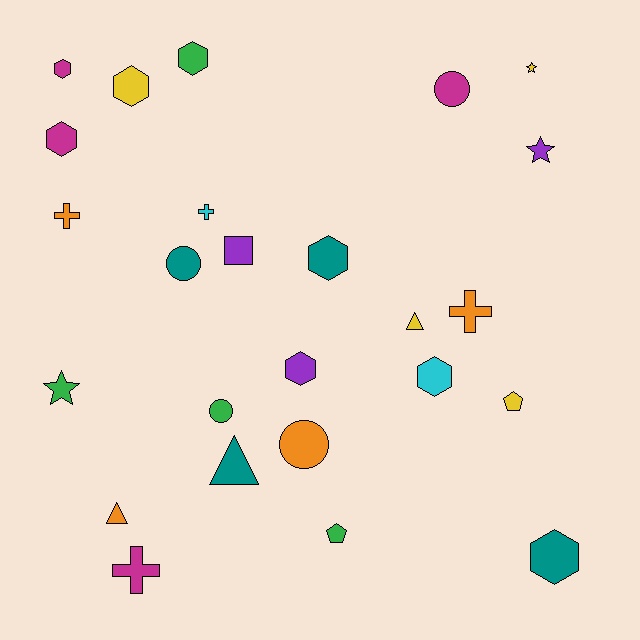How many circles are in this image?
There are 4 circles.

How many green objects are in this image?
There are 4 green objects.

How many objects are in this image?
There are 25 objects.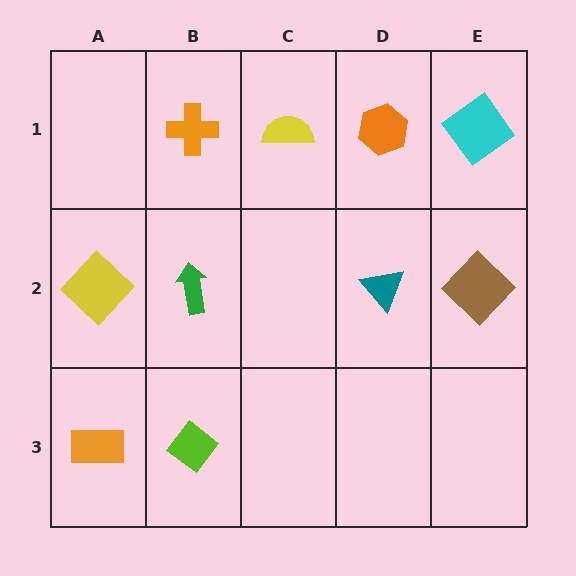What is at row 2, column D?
A teal triangle.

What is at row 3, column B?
A lime diamond.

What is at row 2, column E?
A brown diamond.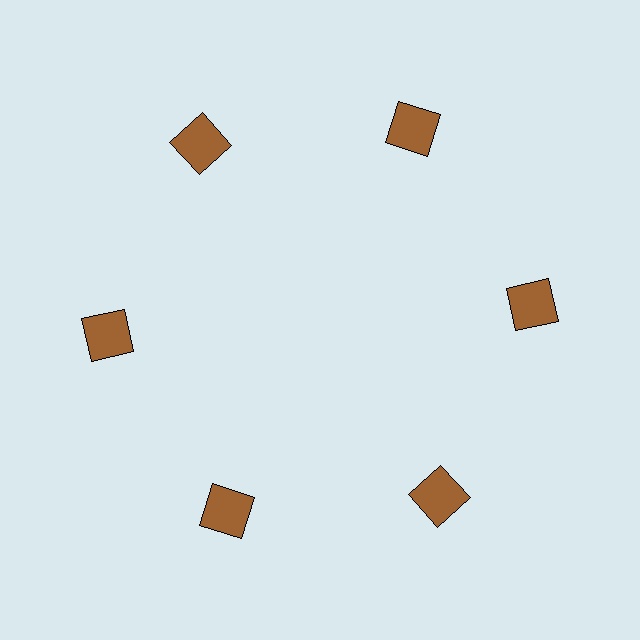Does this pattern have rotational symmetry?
Yes, this pattern has 6-fold rotational symmetry. It looks the same after rotating 60 degrees around the center.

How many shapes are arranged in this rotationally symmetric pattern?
There are 6 shapes, arranged in 6 groups of 1.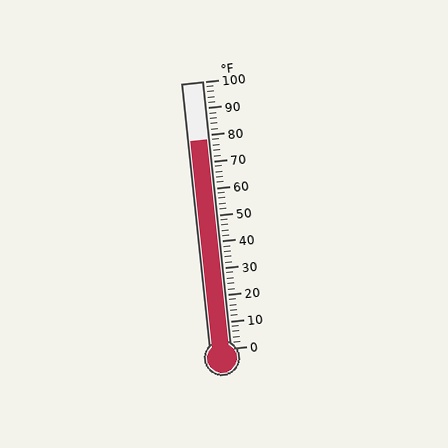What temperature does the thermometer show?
The thermometer shows approximately 78°F.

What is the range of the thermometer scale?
The thermometer scale ranges from 0°F to 100°F.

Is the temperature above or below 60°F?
The temperature is above 60°F.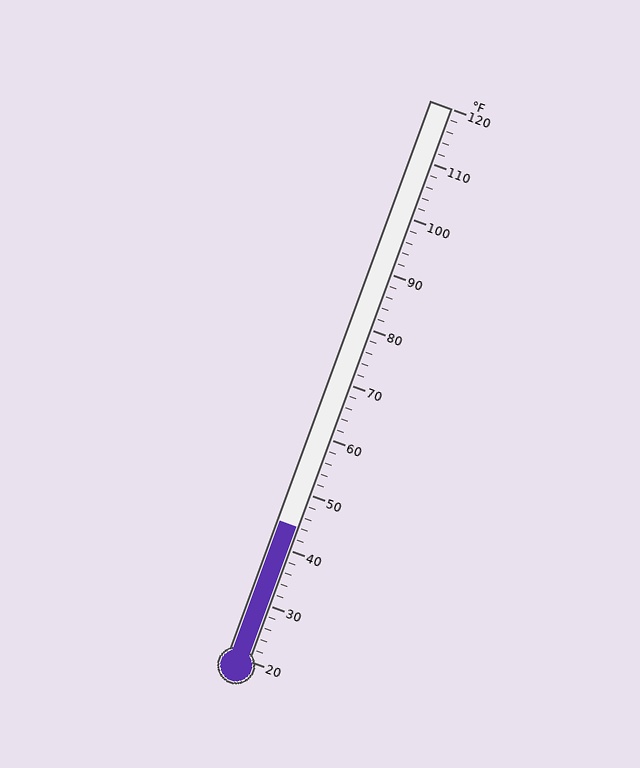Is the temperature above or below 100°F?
The temperature is below 100°F.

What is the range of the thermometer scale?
The thermometer scale ranges from 20°F to 120°F.